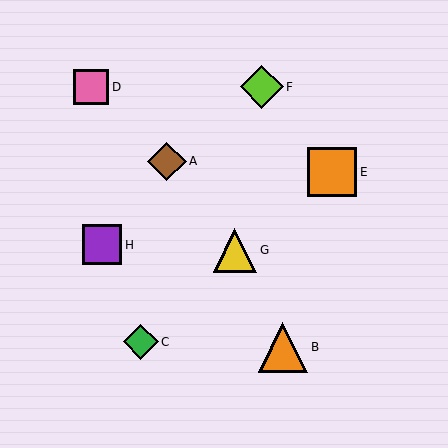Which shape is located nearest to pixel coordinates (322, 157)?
The orange square (labeled E) at (332, 172) is nearest to that location.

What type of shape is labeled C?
Shape C is a green diamond.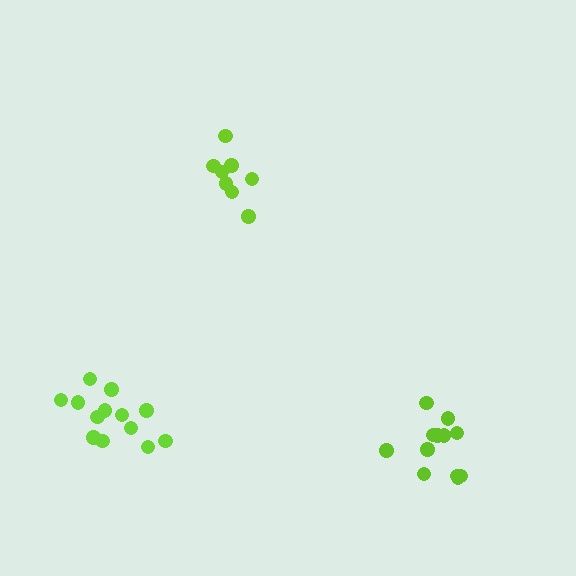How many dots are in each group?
Group 1: 13 dots, Group 2: 8 dots, Group 3: 12 dots (33 total).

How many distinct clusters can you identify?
There are 3 distinct clusters.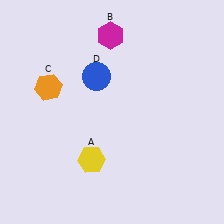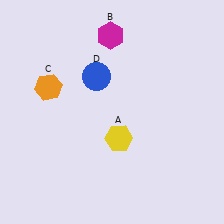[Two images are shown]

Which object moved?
The yellow hexagon (A) moved right.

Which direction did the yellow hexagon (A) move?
The yellow hexagon (A) moved right.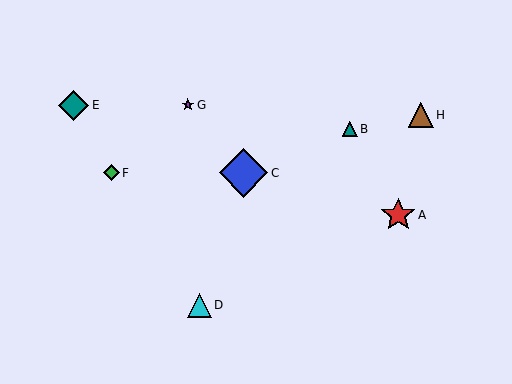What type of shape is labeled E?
Shape E is a teal diamond.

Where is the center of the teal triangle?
The center of the teal triangle is at (350, 129).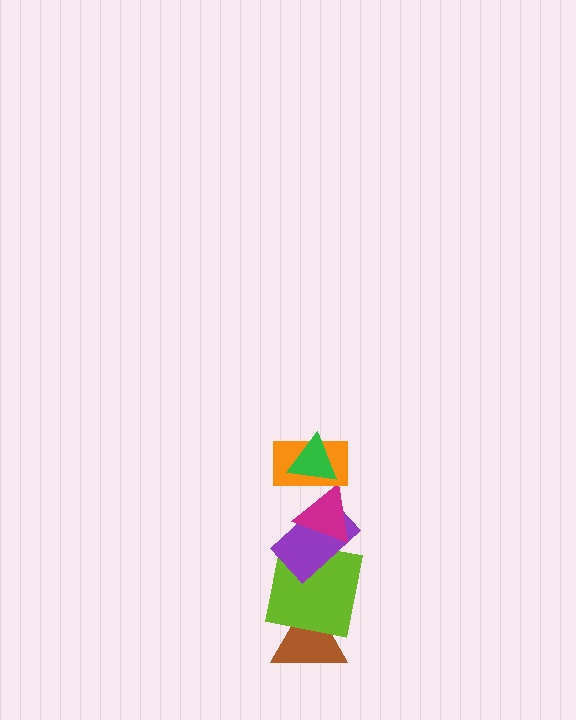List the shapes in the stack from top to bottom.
From top to bottom: the green triangle, the orange rectangle, the magenta triangle, the purple rectangle, the lime square, the brown triangle.